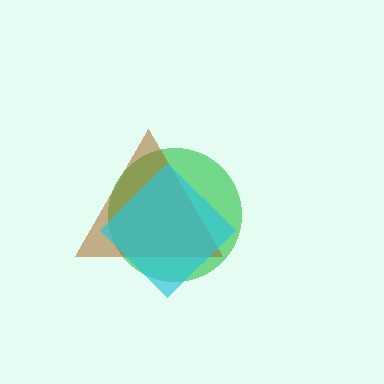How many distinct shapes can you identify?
There are 3 distinct shapes: a green circle, a brown triangle, a cyan diamond.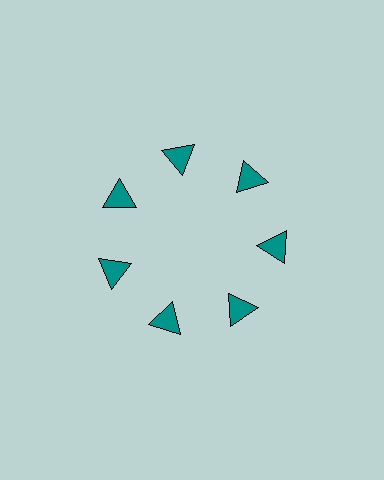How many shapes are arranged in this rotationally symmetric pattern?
There are 7 shapes, arranged in 7 groups of 1.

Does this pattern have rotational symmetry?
Yes, this pattern has 7-fold rotational symmetry. It looks the same after rotating 51 degrees around the center.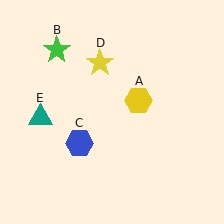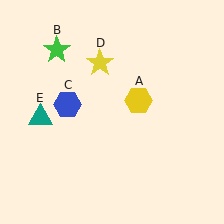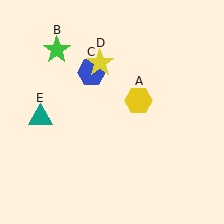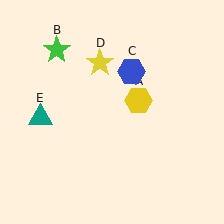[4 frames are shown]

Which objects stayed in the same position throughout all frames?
Yellow hexagon (object A) and green star (object B) and yellow star (object D) and teal triangle (object E) remained stationary.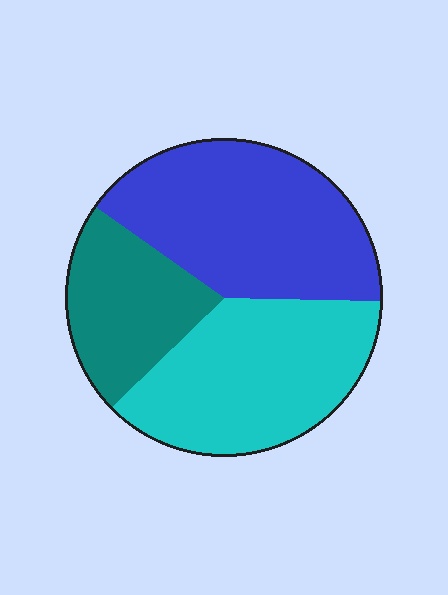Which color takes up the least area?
Teal, at roughly 20%.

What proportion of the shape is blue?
Blue covers 41% of the shape.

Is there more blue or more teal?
Blue.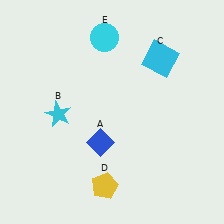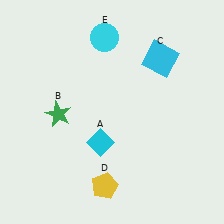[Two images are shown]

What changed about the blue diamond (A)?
In Image 1, A is blue. In Image 2, it changed to cyan.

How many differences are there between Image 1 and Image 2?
There are 2 differences between the two images.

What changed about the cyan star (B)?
In Image 1, B is cyan. In Image 2, it changed to green.